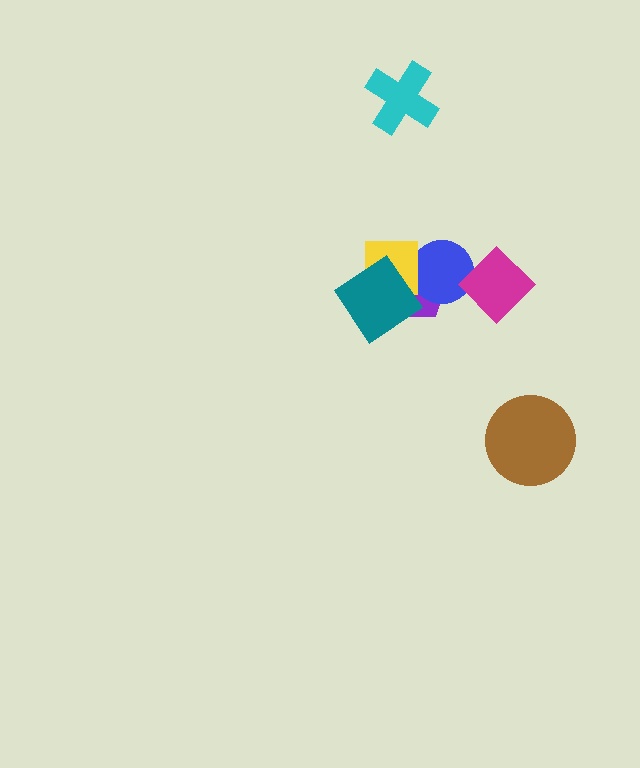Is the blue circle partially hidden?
Yes, it is partially covered by another shape.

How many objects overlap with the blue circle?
3 objects overlap with the blue circle.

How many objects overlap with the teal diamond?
2 objects overlap with the teal diamond.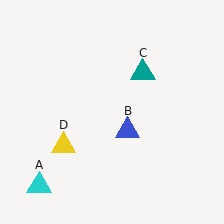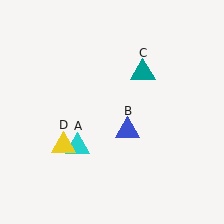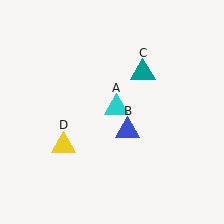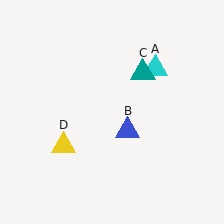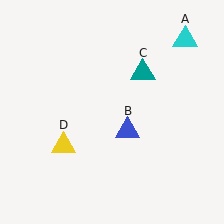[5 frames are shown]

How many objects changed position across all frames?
1 object changed position: cyan triangle (object A).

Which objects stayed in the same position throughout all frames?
Blue triangle (object B) and teal triangle (object C) and yellow triangle (object D) remained stationary.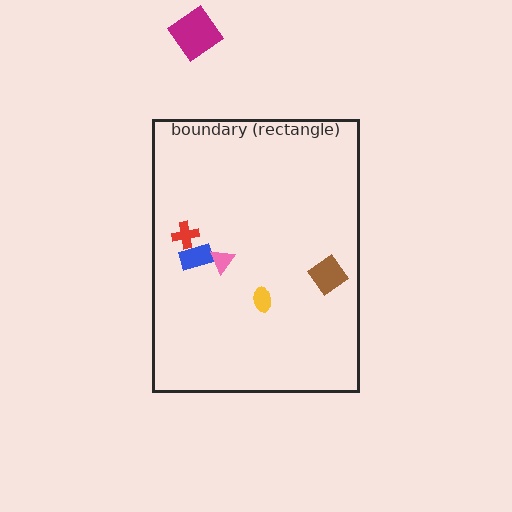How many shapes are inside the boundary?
5 inside, 1 outside.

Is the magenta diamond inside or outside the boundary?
Outside.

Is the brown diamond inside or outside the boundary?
Inside.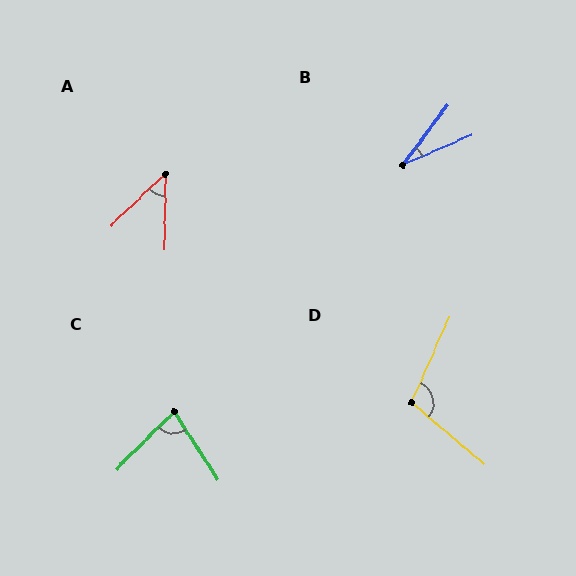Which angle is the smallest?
B, at approximately 30 degrees.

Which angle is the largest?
D, at approximately 106 degrees.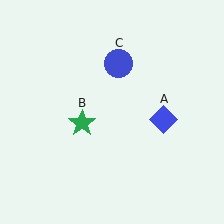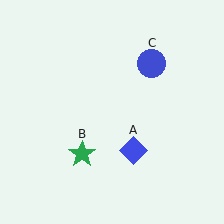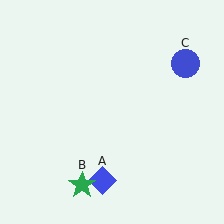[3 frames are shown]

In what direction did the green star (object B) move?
The green star (object B) moved down.